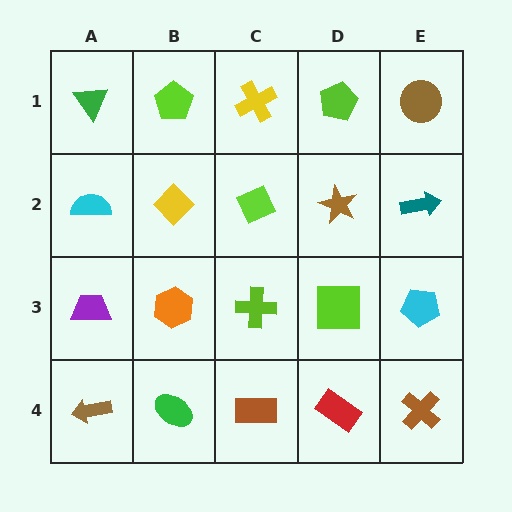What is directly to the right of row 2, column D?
A teal arrow.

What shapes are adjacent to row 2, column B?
A lime pentagon (row 1, column B), an orange hexagon (row 3, column B), a cyan semicircle (row 2, column A), a lime diamond (row 2, column C).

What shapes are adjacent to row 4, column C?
A lime cross (row 3, column C), a green ellipse (row 4, column B), a red rectangle (row 4, column D).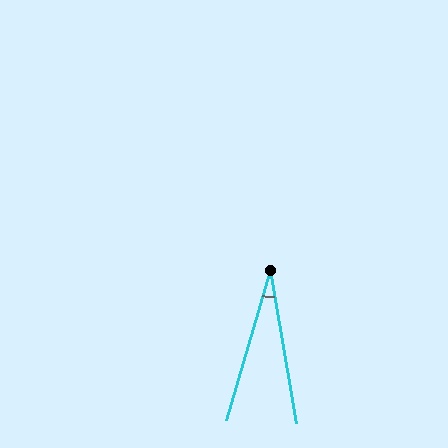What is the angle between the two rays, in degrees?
Approximately 26 degrees.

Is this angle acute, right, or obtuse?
It is acute.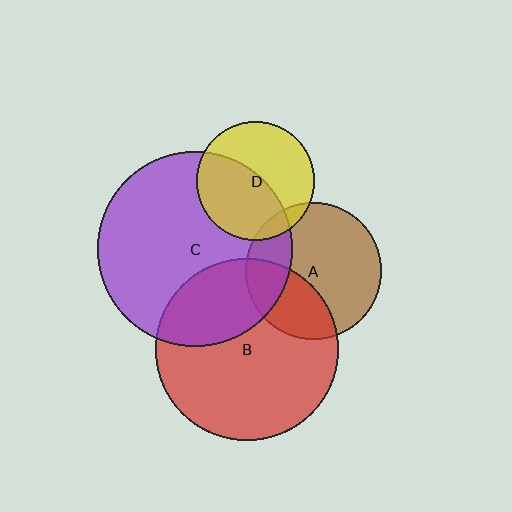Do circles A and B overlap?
Yes.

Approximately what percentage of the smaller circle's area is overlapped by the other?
Approximately 30%.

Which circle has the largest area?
Circle C (purple).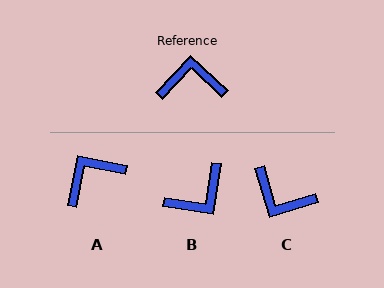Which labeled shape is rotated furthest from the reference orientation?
C, about 150 degrees away.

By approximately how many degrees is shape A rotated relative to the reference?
Approximately 32 degrees counter-clockwise.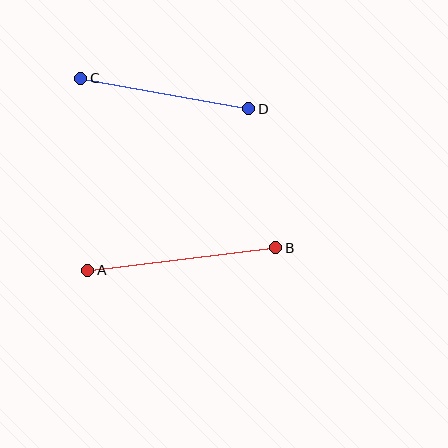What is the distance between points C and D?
The distance is approximately 171 pixels.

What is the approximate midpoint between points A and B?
The midpoint is at approximately (182, 259) pixels.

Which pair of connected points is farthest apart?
Points A and B are farthest apart.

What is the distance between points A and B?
The distance is approximately 190 pixels.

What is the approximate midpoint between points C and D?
The midpoint is at approximately (165, 93) pixels.